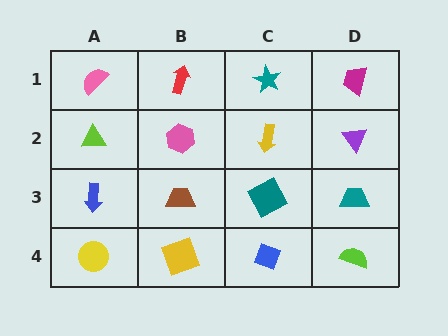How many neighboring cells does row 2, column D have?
3.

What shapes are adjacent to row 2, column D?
A magenta trapezoid (row 1, column D), a teal trapezoid (row 3, column D), a yellow arrow (row 2, column C).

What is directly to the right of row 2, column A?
A pink hexagon.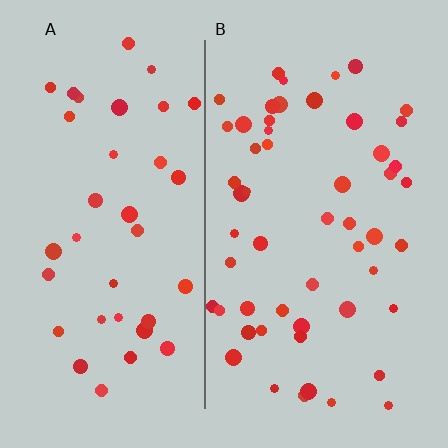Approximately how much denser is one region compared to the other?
Approximately 1.4× — region B over region A.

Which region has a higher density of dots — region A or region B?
B (the right).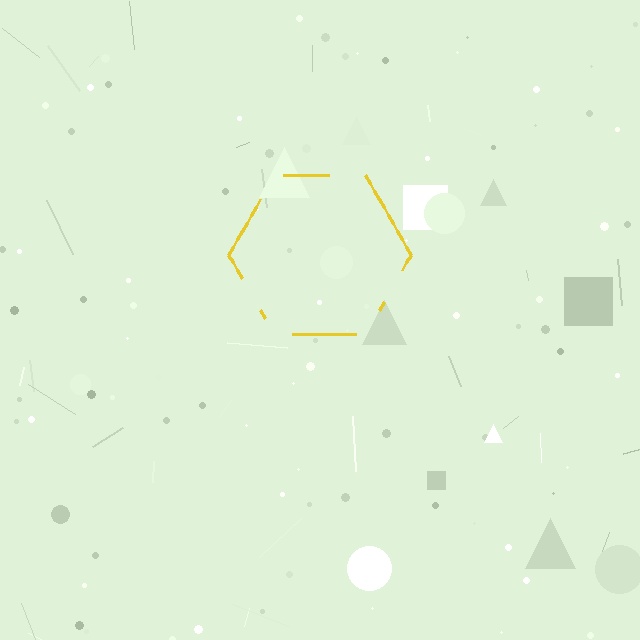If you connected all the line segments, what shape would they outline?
They would outline a hexagon.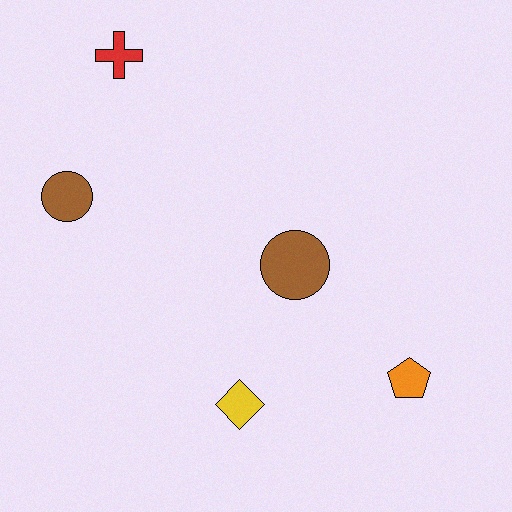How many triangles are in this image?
There are no triangles.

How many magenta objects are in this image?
There are no magenta objects.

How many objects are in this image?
There are 5 objects.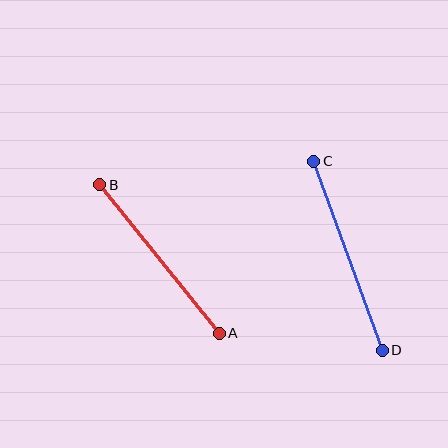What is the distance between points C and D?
The distance is approximately 201 pixels.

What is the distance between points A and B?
The distance is approximately 191 pixels.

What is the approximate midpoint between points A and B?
The midpoint is at approximately (159, 259) pixels.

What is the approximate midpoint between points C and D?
The midpoint is at approximately (348, 256) pixels.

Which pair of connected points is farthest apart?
Points C and D are farthest apart.